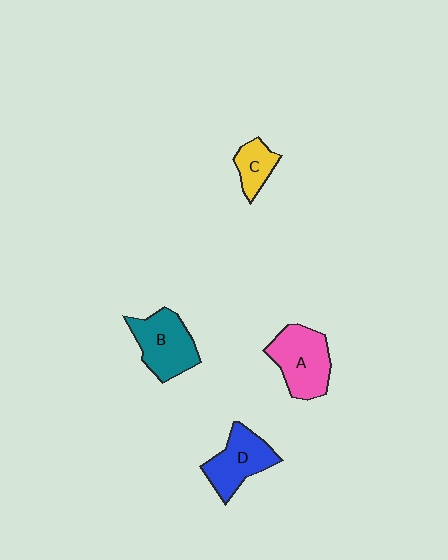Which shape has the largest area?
Shape A (pink).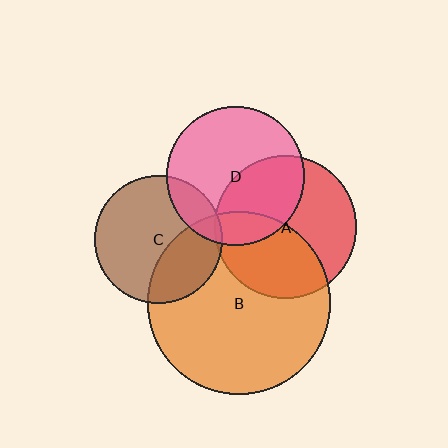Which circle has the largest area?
Circle B (orange).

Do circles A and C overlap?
Yes.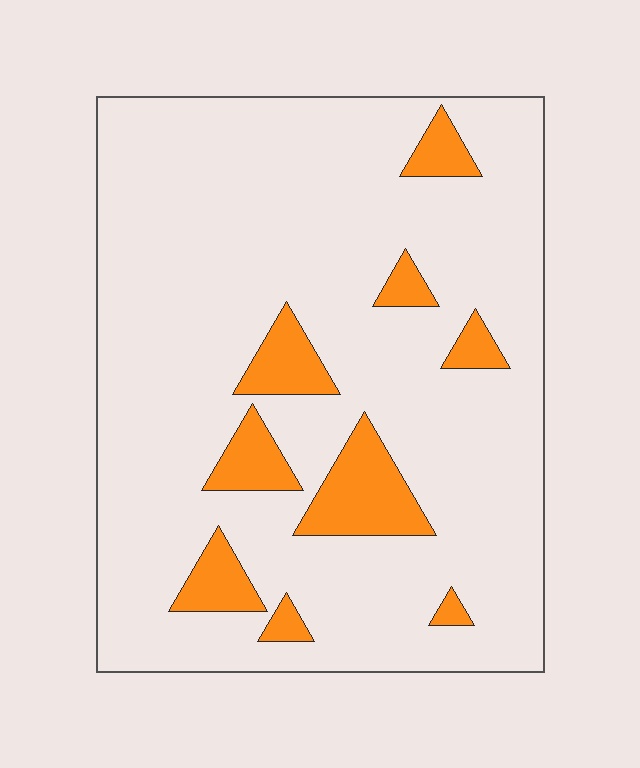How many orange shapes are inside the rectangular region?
9.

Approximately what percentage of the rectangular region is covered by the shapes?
Approximately 15%.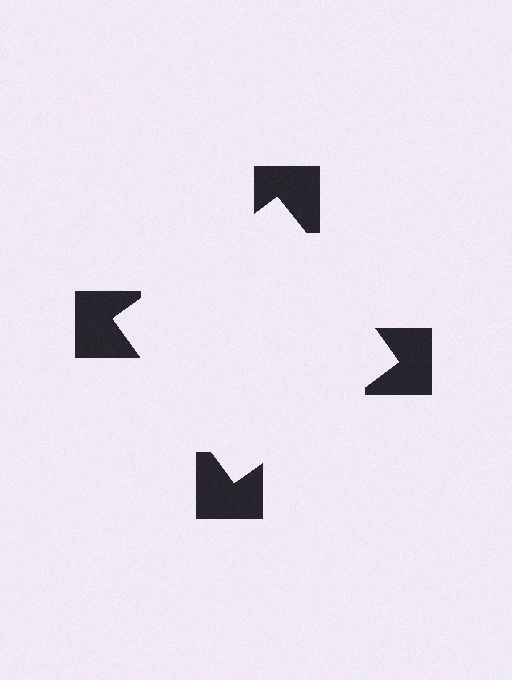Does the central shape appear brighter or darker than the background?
It typically appears slightly brighter than the background, even though no actual brightness change is drawn.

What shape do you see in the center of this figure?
An illusory square — its edges are inferred from the aligned wedge cuts in the notched squares, not physically drawn.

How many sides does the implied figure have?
4 sides.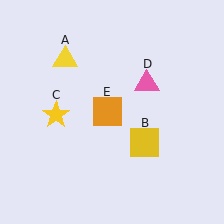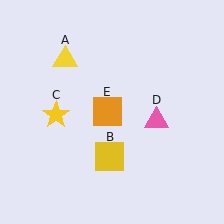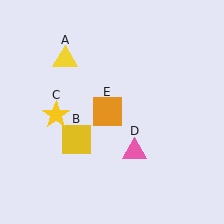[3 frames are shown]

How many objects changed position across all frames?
2 objects changed position: yellow square (object B), pink triangle (object D).